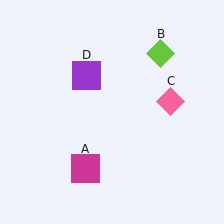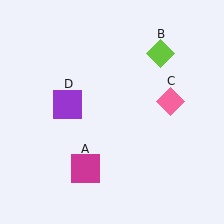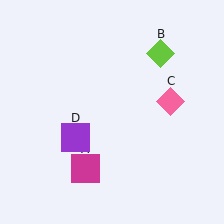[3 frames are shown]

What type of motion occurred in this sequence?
The purple square (object D) rotated counterclockwise around the center of the scene.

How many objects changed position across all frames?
1 object changed position: purple square (object D).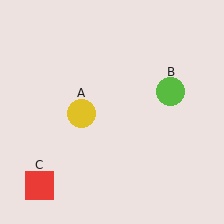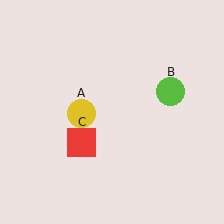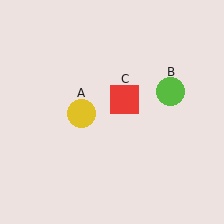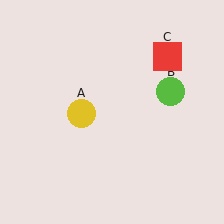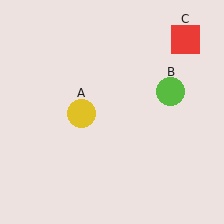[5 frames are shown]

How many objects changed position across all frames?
1 object changed position: red square (object C).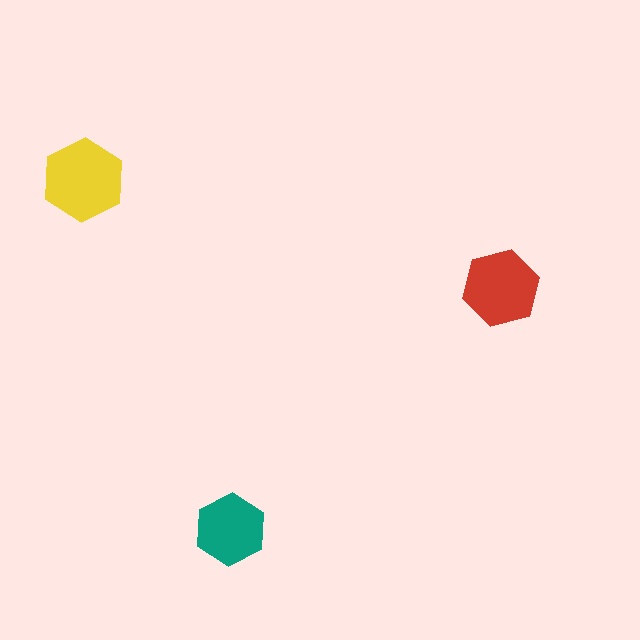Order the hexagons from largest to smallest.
the yellow one, the red one, the teal one.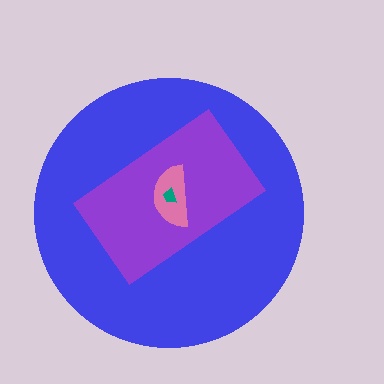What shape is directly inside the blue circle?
The purple rectangle.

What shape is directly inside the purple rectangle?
The pink semicircle.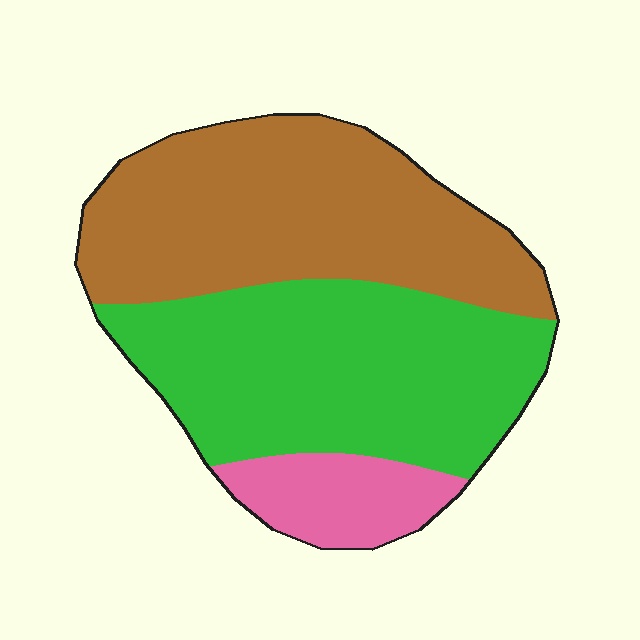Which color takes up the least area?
Pink, at roughly 10%.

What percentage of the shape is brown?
Brown takes up about two fifths (2/5) of the shape.